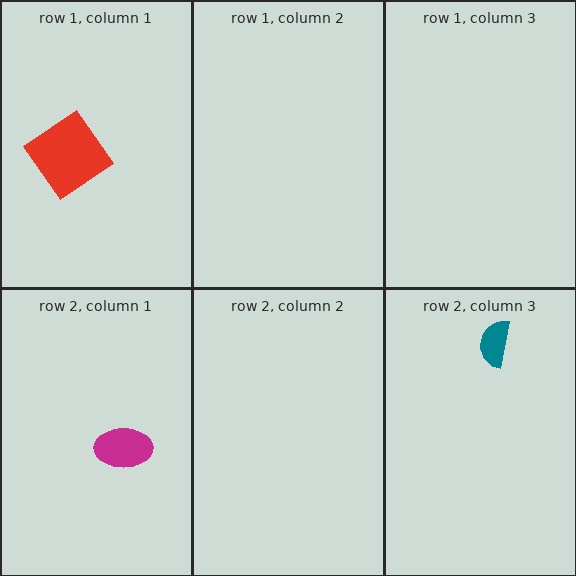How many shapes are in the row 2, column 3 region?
1.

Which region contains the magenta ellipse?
The row 2, column 1 region.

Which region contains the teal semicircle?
The row 2, column 3 region.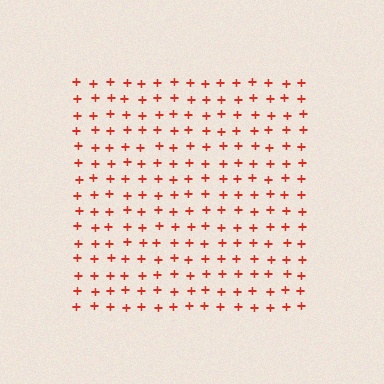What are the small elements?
The small elements are plus signs.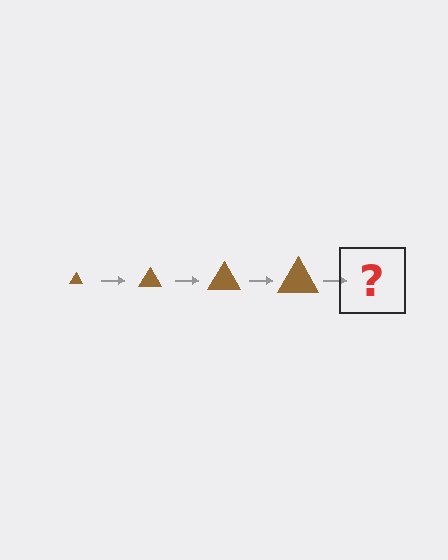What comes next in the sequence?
The next element should be a brown triangle, larger than the previous one.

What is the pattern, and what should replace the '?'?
The pattern is that the triangle gets progressively larger each step. The '?' should be a brown triangle, larger than the previous one.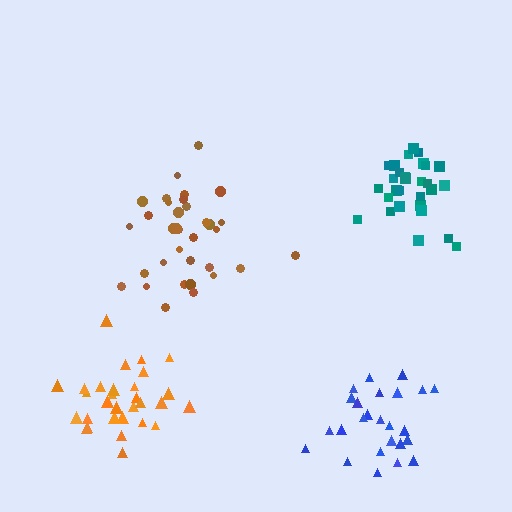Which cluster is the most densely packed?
Teal.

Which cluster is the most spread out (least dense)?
Blue.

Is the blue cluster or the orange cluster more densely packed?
Orange.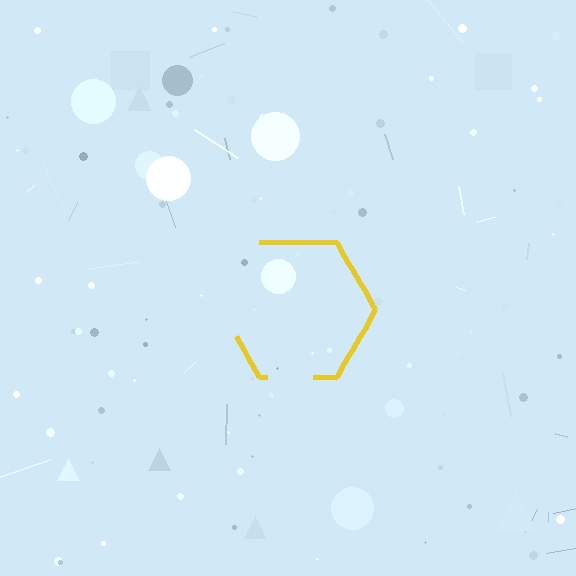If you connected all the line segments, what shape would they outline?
They would outline a hexagon.